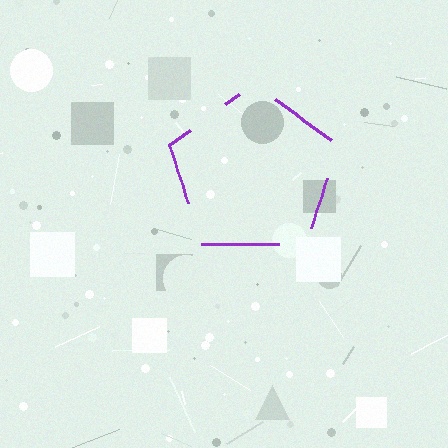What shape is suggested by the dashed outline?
The dashed outline suggests a pentagon.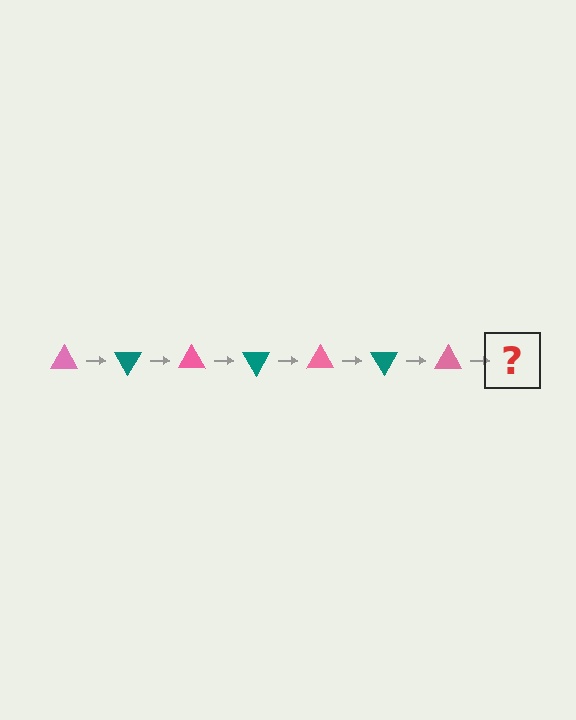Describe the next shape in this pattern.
It should be a teal triangle, rotated 420 degrees from the start.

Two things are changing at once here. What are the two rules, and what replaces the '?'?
The two rules are that it rotates 60 degrees each step and the color cycles through pink and teal. The '?' should be a teal triangle, rotated 420 degrees from the start.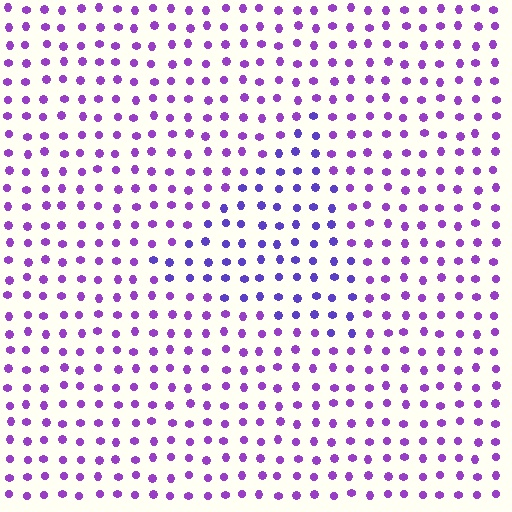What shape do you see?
I see a triangle.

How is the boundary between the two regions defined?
The boundary is defined purely by a slight shift in hue (about 26 degrees). Spacing, size, and orientation are identical on both sides.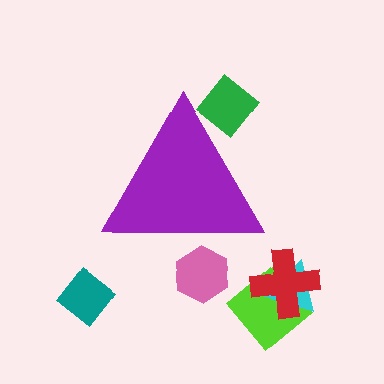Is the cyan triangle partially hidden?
No, the cyan triangle is fully visible.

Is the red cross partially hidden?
No, the red cross is fully visible.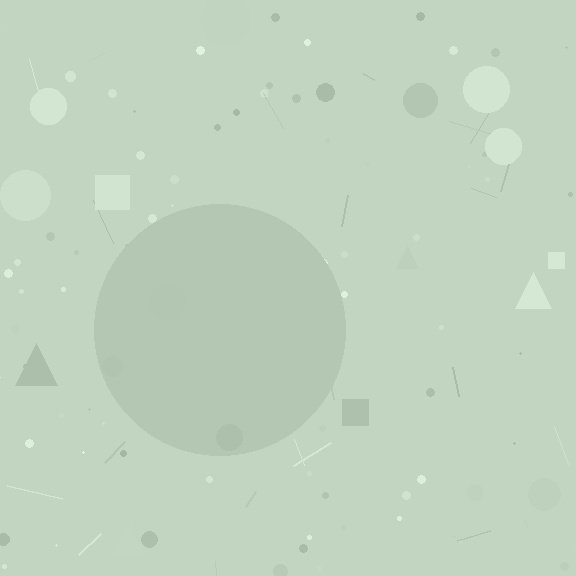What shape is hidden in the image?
A circle is hidden in the image.